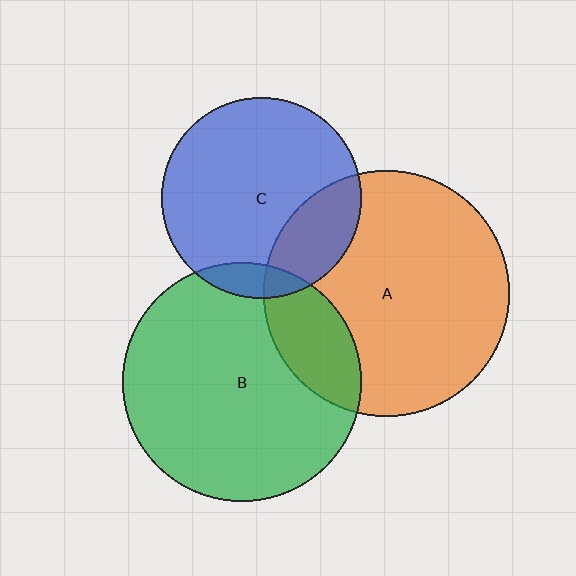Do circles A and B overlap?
Yes.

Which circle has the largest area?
Circle A (orange).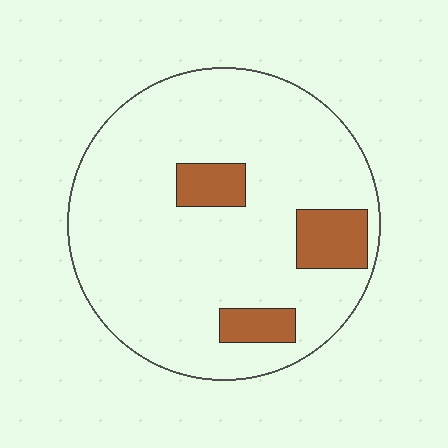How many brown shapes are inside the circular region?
3.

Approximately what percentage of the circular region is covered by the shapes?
Approximately 15%.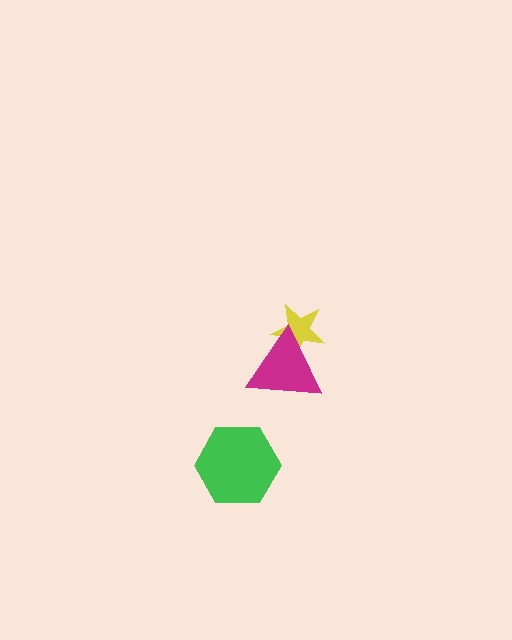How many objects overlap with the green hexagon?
0 objects overlap with the green hexagon.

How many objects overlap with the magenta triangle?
1 object overlaps with the magenta triangle.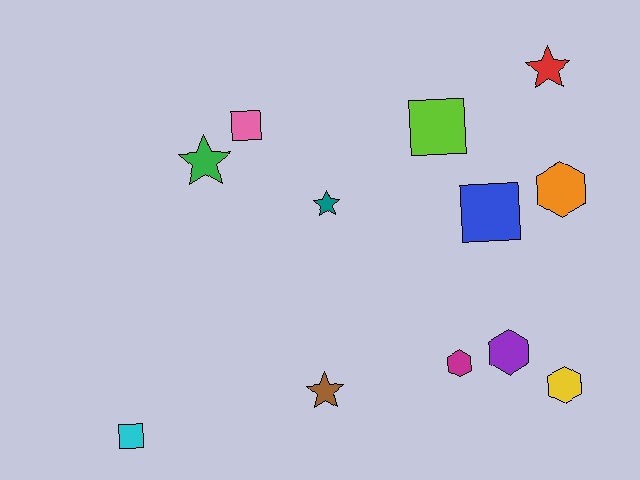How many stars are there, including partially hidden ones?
There are 4 stars.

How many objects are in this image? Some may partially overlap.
There are 12 objects.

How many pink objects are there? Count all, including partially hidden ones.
There is 1 pink object.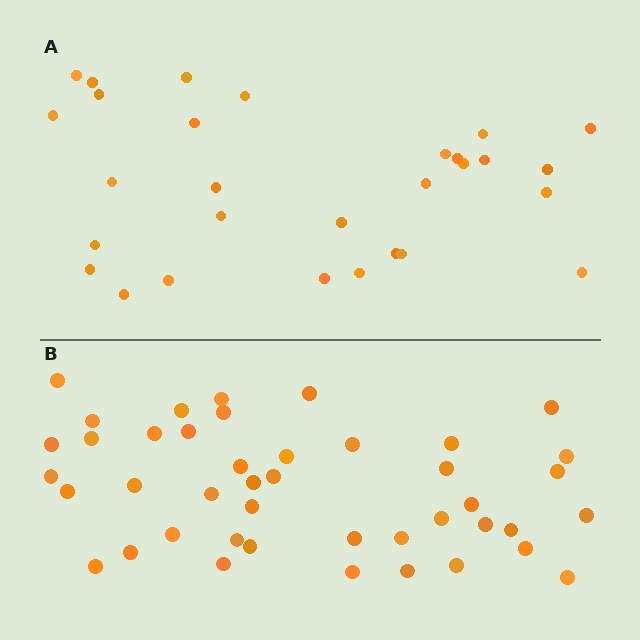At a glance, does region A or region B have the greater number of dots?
Region B (the bottom region) has more dots.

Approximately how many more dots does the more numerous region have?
Region B has approximately 15 more dots than region A.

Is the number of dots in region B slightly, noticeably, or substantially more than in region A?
Region B has substantially more. The ratio is roughly 1.5 to 1.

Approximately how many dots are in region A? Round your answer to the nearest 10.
About 30 dots. (The exact count is 29, which rounds to 30.)